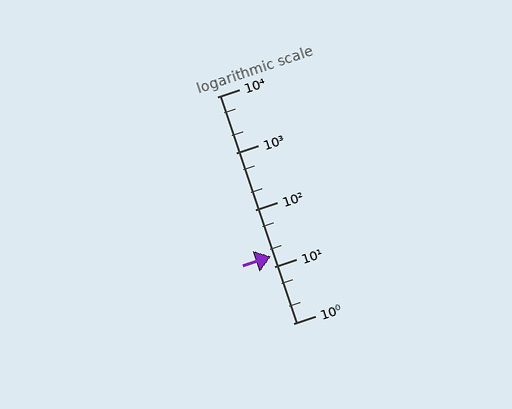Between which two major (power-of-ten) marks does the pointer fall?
The pointer is between 10 and 100.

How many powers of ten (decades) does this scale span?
The scale spans 4 decades, from 1 to 10000.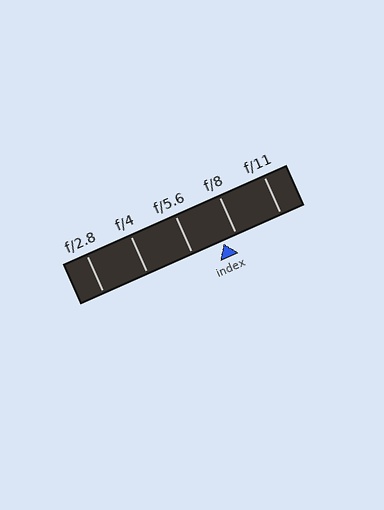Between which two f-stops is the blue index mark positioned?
The index mark is between f/5.6 and f/8.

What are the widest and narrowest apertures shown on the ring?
The widest aperture shown is f/2.8 and the narrowest is f/11.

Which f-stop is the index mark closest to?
The index mark is closest to f/8.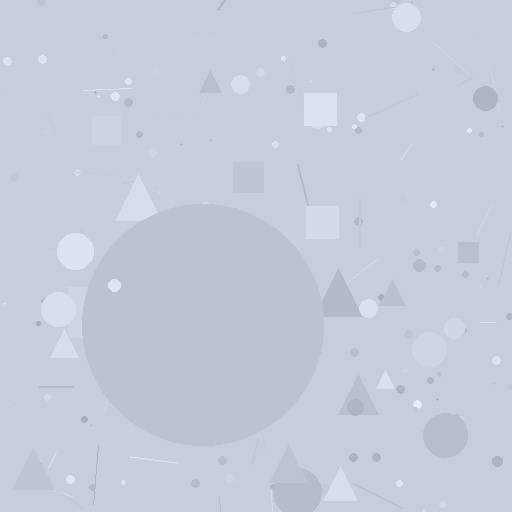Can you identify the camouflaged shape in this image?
The camouflaged shape is a circle.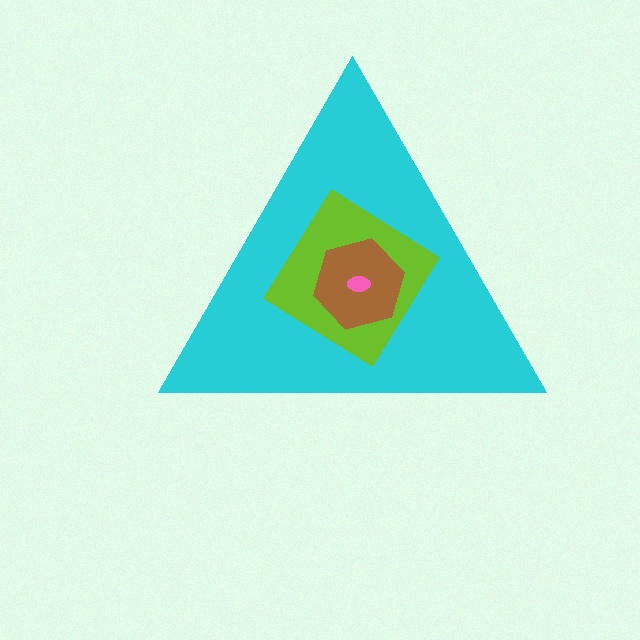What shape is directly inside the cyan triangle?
The lime diamond.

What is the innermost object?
The pink ellipse.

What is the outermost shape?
The cyan triangle.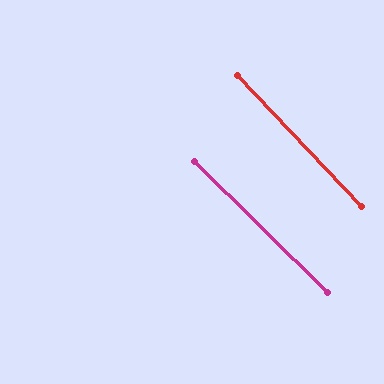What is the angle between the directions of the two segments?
Approximately 2 degrees.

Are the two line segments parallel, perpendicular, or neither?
Parallel — their directions differ by only 1.9°.